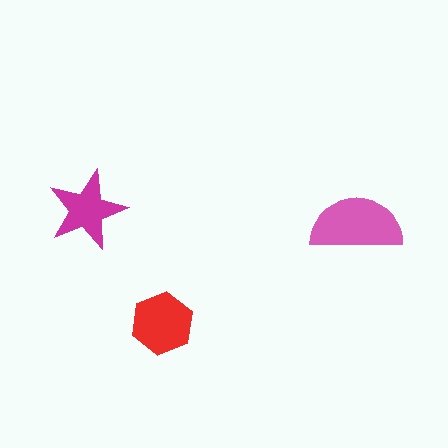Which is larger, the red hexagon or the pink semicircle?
The pink semicircle.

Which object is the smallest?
The magenta star.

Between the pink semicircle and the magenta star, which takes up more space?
The pink semicircle.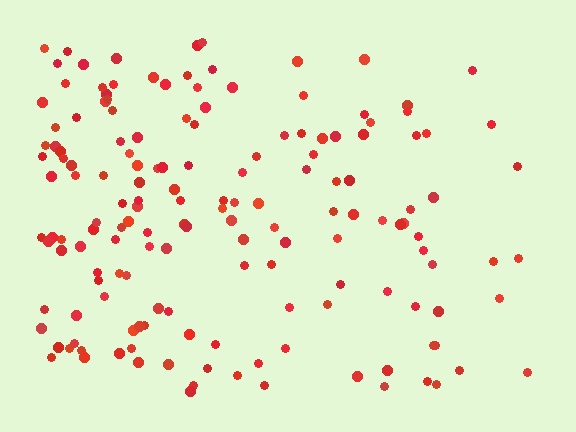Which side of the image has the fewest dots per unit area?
The right.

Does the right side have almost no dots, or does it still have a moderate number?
Still a moderate number, just noticeably fewer than the left.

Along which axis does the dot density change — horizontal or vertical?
Horizontal.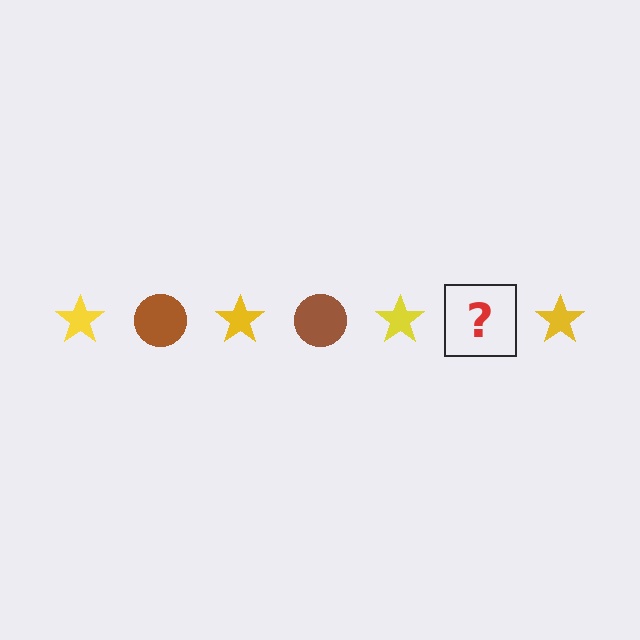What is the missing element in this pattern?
The missing element is a brown circle.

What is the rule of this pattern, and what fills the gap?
The rule is that the pattern alternates between yellow star and brown circle. The gap should be filled with a brown circle.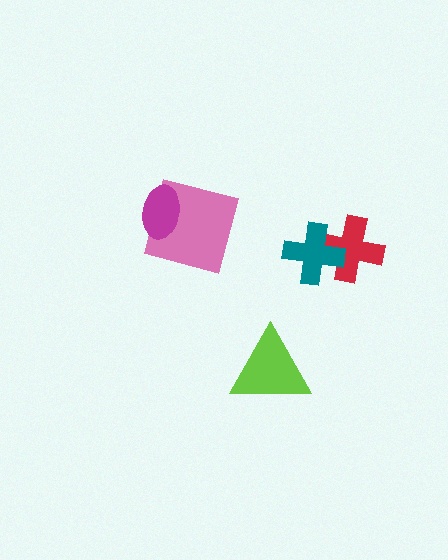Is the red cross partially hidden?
Yes, it is partially covered by another shape.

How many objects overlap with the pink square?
1 object overlaps with the pink square.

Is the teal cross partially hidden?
No, no other shape covers it.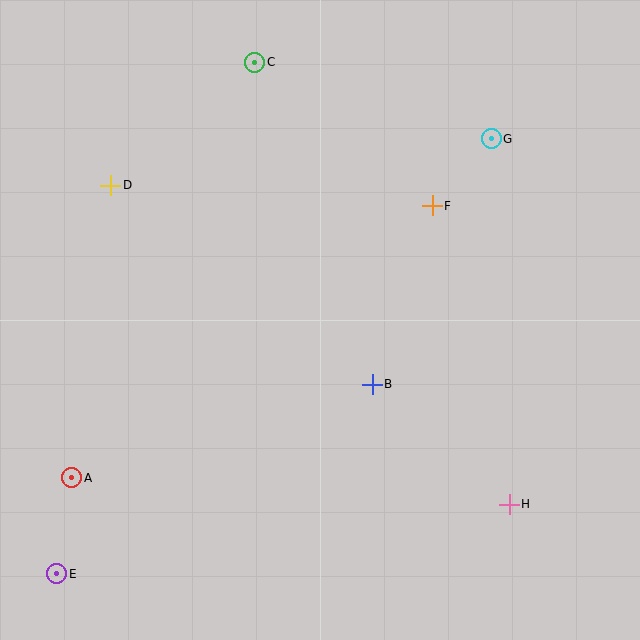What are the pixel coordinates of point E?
Point E is at (57, 574).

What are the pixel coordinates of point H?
Point H is at (509, 504).